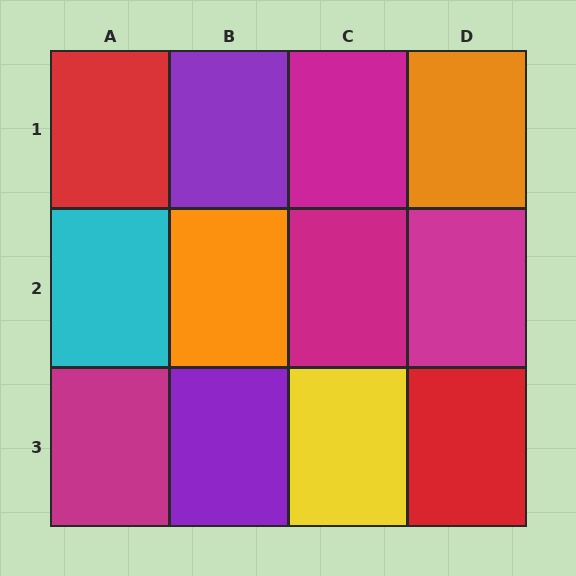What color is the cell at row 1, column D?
Orange.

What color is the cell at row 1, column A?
Red.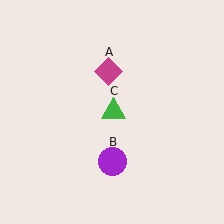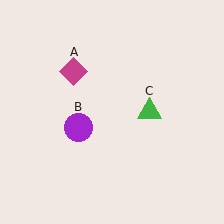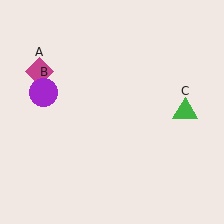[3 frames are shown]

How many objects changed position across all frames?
3 objects changed position: magenta diamond (object A), purple circle (object B), green triangle (object C).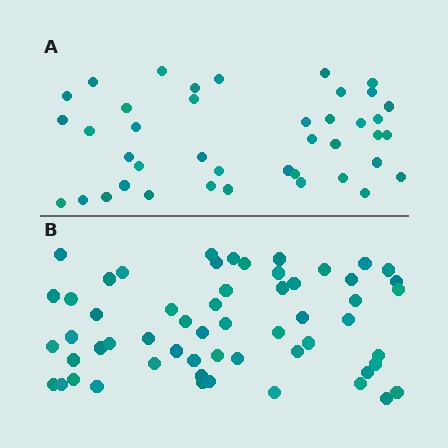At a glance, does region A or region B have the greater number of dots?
Region B (the bottom region) has more dots.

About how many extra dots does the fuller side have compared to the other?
Region B has approximately 15 more dots than region A.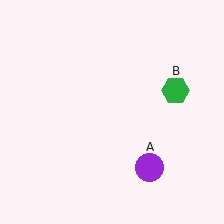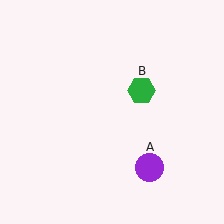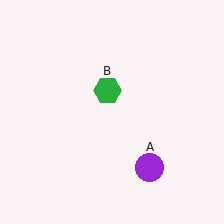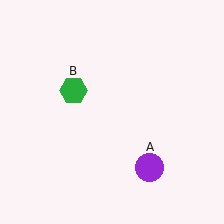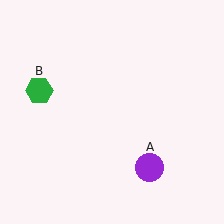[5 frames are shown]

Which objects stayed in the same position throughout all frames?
Purple circle (object A) remained stationary.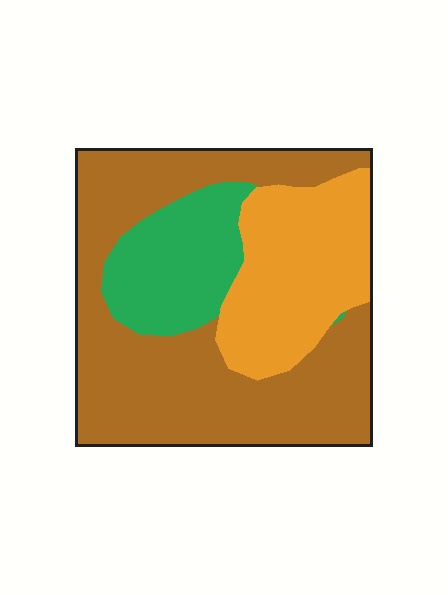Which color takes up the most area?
Brown, at roughly 55%.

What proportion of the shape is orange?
Orange takes up about one quarter (1/4) of the shape.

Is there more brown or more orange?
Brown.